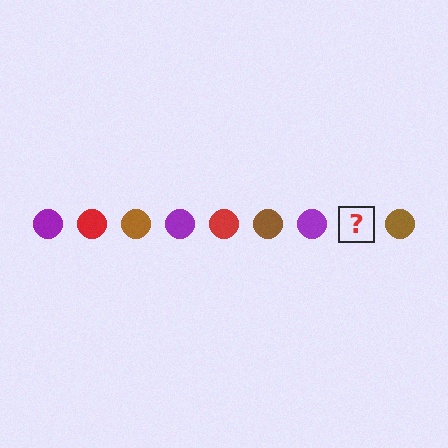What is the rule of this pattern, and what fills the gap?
The rule is that the pattern cycles through purple, red, brown circles. The gap should be filled with a red circle.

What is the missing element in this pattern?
The missing element is a red circle.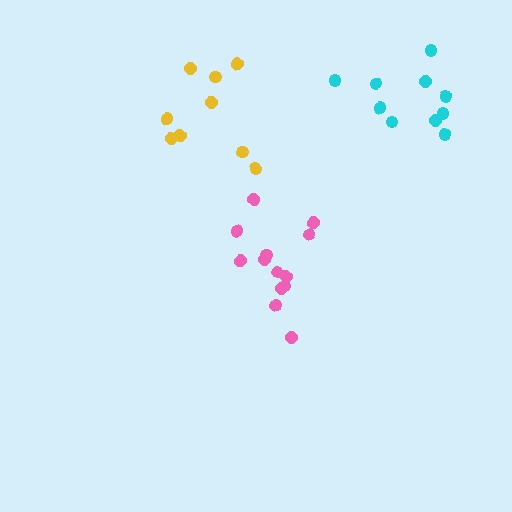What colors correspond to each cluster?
The clusters are colored: yellow, pink, cyan.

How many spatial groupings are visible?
There are 3 spatial groupings.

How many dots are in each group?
Group 1: 9 dots, Group 2: 13 dots, Group 3: 10 dots (32 total).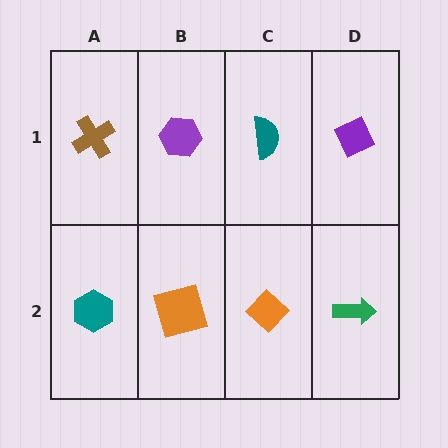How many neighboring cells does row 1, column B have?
3.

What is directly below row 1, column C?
An orange diamond.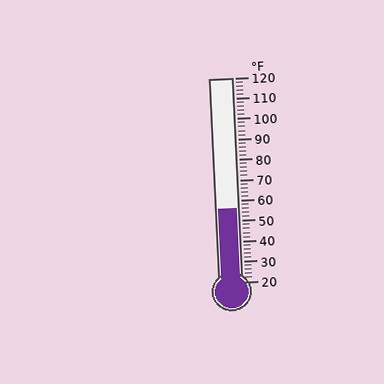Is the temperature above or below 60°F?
The temperature is below 60°F.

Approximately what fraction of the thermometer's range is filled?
The thermometer is filled to approximately 35% of its range.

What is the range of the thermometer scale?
The thermometer scale ranges from 20°F to 120°F.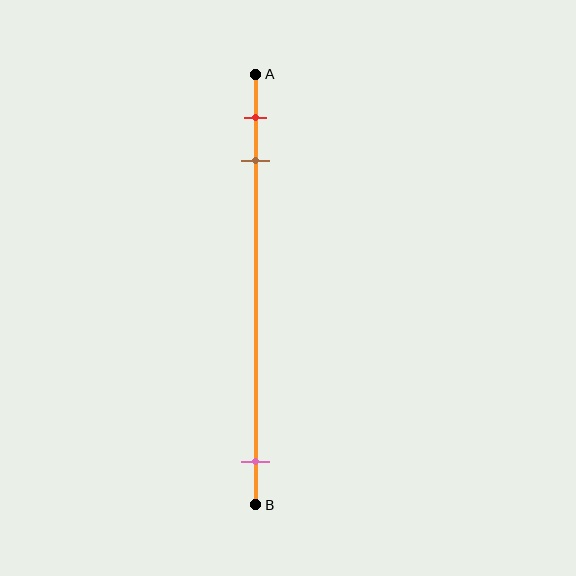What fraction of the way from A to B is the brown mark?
The brown mark is approximately 20% (0.2) of the way from A to B.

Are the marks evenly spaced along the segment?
No, the marks are not evenly spaced.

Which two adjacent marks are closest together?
The red and brown marks are the closest adjacent pair.